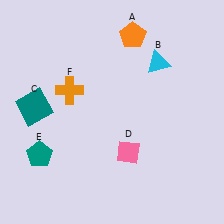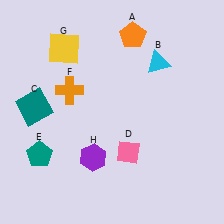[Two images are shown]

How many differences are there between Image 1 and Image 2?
There are 2 differences between the two images.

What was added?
A yellow square (G), a purple hexagon (H) were added in Image 2.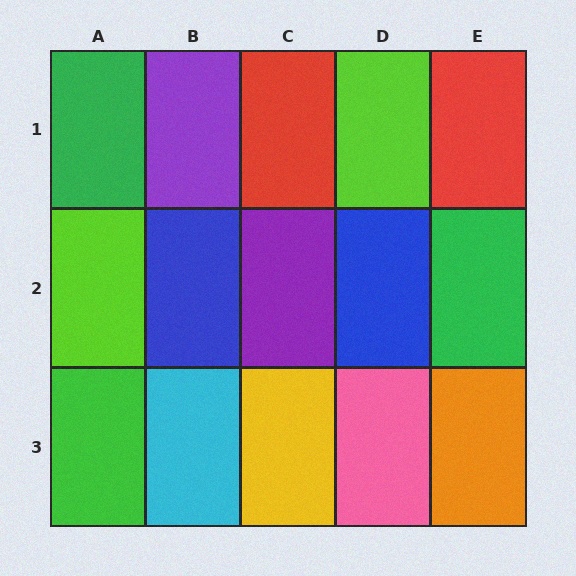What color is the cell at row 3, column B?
Cyan.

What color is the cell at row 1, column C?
Red.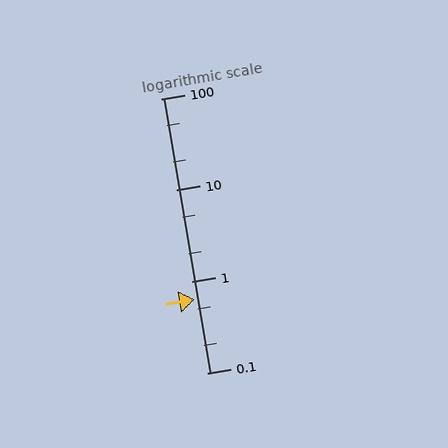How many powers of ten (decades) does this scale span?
The scale spans 3 decades, from 0.1 to 100.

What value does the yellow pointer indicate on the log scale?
The pointer indicates approximately 0.63.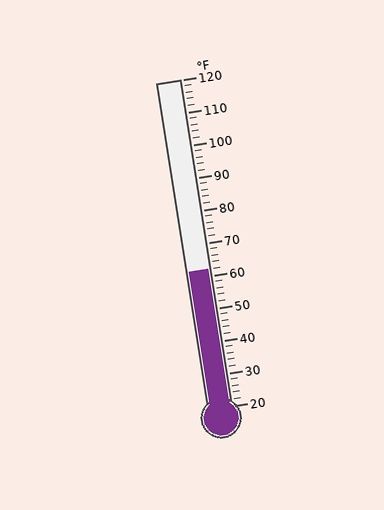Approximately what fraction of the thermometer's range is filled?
The thermometer is filled to approximately 40% of its range.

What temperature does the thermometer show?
The thermometer shows approximately 62°F.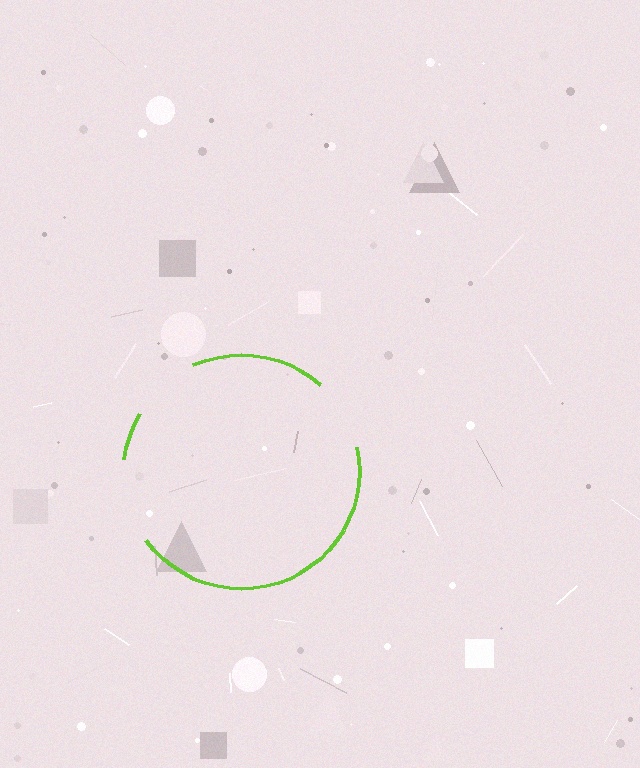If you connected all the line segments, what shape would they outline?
They would outline a circle.